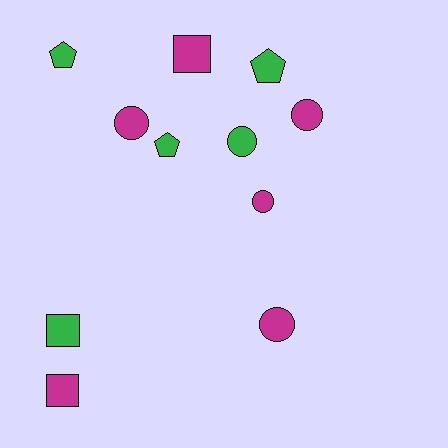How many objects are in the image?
There are 11 objects.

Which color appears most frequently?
Magenta, with 6 objects.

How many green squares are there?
There is 1 green square.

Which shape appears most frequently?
Circle, with 5 objects.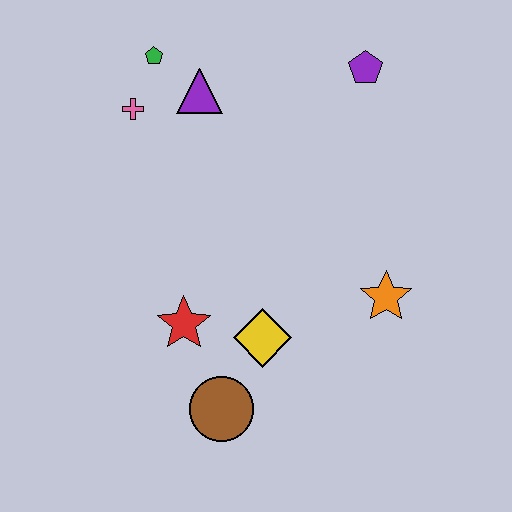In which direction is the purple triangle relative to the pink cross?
The purple triangle is to the right of the pink cross.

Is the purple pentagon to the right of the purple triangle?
Yes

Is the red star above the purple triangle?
No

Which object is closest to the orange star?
The yellow diamond is closest to the orange star.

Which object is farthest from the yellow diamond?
The green pentagon is farthest from the yellow diamond.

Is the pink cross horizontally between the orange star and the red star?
No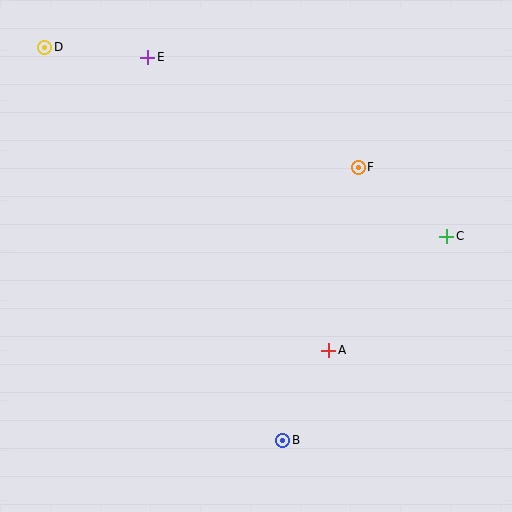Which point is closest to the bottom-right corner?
Point B is closest to the bottom-right corner.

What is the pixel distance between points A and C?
The distance between A and C is 164 pixels.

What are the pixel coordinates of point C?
Point C is at (447, 236).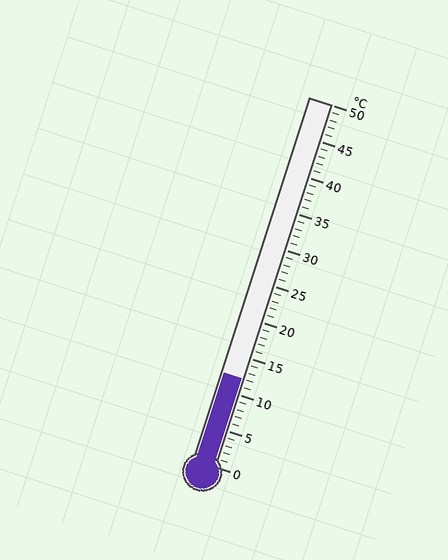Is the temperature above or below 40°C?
The temperature is below 40°C.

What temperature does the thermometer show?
The thermometer shows approximately 12°C.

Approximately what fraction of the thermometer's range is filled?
The thermometer is filled to approximately 25% of its range.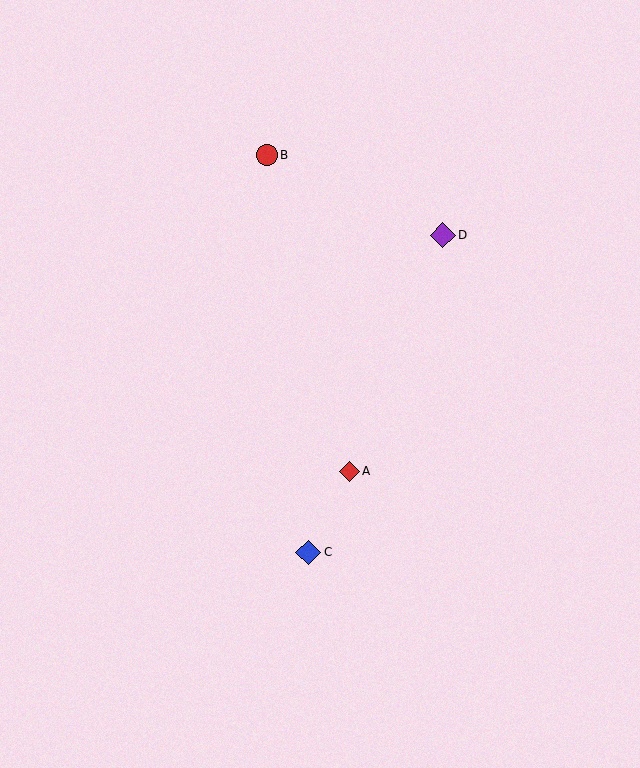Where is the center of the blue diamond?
The center of the blue diamond is at (308, 553).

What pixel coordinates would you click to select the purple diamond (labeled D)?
Click at (443, 235) to select the purple diamond D.